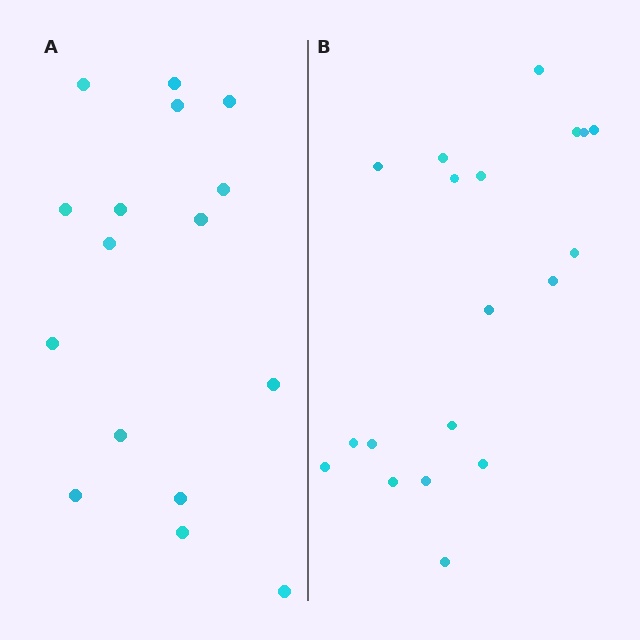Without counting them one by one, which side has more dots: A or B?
Region B (the right region) has more dots.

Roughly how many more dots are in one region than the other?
Region B has just a few more — roughly 2 or 3 more dots than region A.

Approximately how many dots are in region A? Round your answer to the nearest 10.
About 20 dots. (The exact count is 16, which rounds to 20.)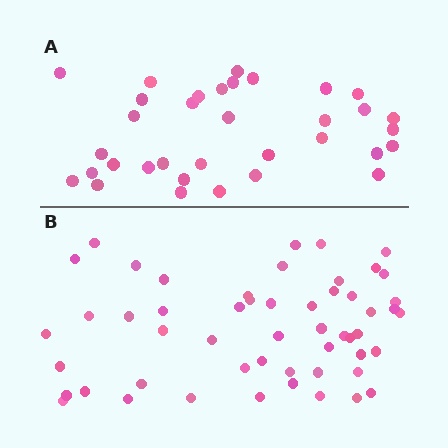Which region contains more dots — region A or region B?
Region B (the bottom region) has more dots.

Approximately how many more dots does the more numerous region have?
Region B has approximately 20 more dots than region A.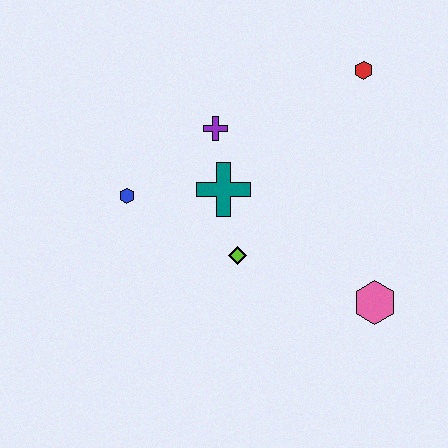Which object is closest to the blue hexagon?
The teal cross is closest to the blue hexagon.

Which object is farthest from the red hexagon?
The blue hexagon is farthest from the red hexagon.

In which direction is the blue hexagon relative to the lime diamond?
The blue hexagon is to the left of the lime diamond.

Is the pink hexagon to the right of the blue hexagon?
Yes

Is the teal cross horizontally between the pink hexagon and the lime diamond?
No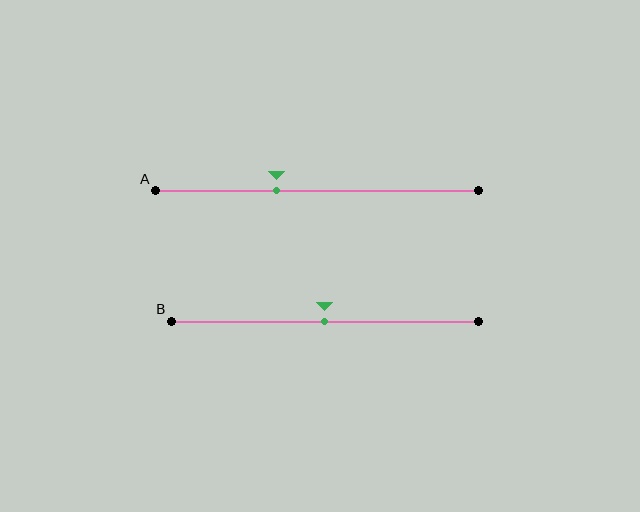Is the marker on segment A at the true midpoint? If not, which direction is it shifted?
No, the marker on segment A is shifted to the left by about 12% of the segment length.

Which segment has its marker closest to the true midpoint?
Segment B has its marker closest to the true midpoint.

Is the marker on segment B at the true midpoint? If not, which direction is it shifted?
Yes, the marker on segment B is at the true midpoint.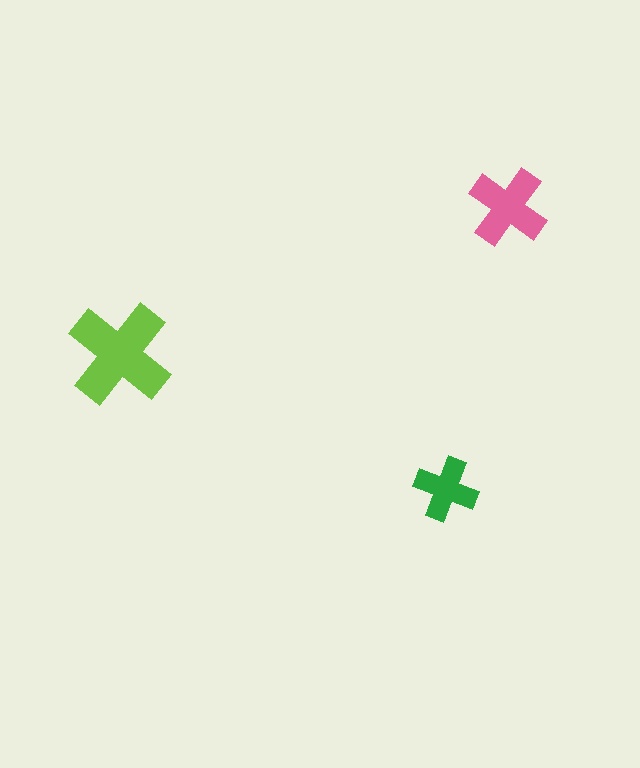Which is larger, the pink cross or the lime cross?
The lime one.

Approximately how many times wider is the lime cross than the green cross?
About 1.5 times wider.